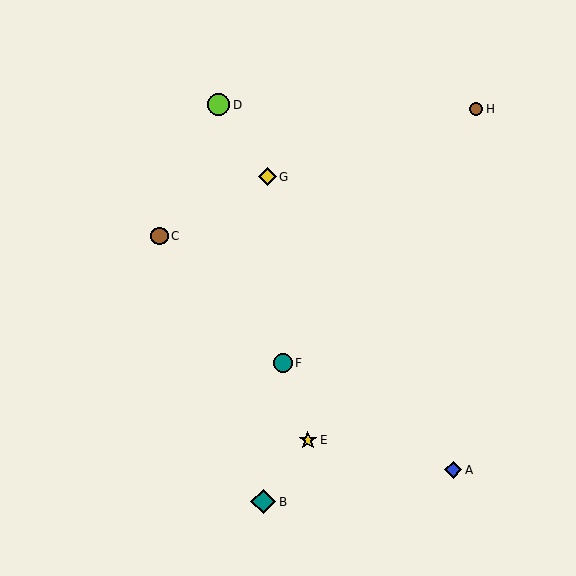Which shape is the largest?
The teal diamond (labeled B) is the largest.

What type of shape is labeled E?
Shape E is a yellow star.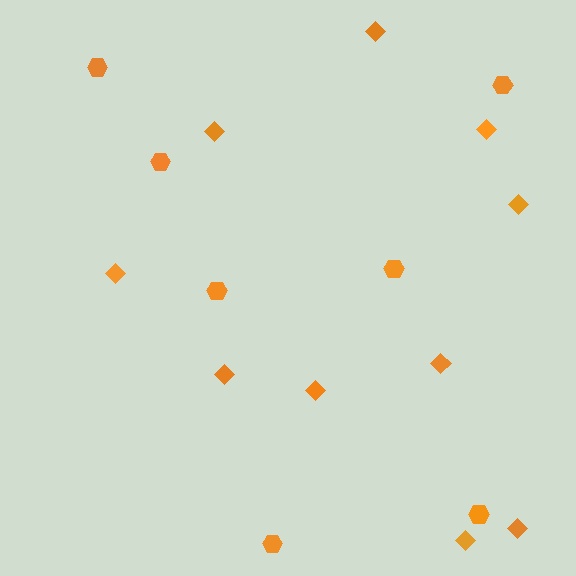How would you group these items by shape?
There are 2 groups: one group of diamonds (10) and one group of hexagons (7).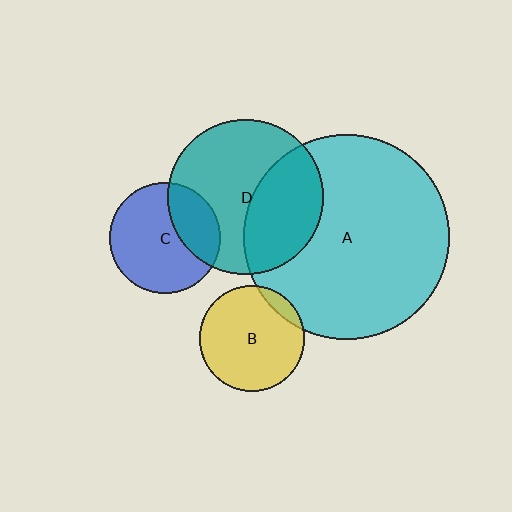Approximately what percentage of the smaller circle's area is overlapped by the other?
Approximately 35%.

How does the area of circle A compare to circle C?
Approximately 3.5 times.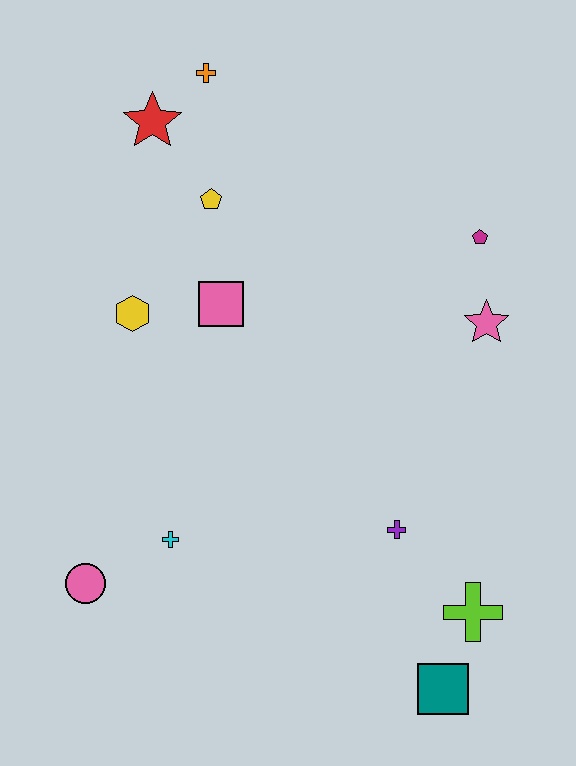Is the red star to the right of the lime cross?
No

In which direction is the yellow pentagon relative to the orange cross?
The yellow pentagon is below the orange cross.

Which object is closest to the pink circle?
The cyan cross is closest to the pink circle.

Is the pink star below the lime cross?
No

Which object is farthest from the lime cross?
The orange cross is farthest from the lime cross.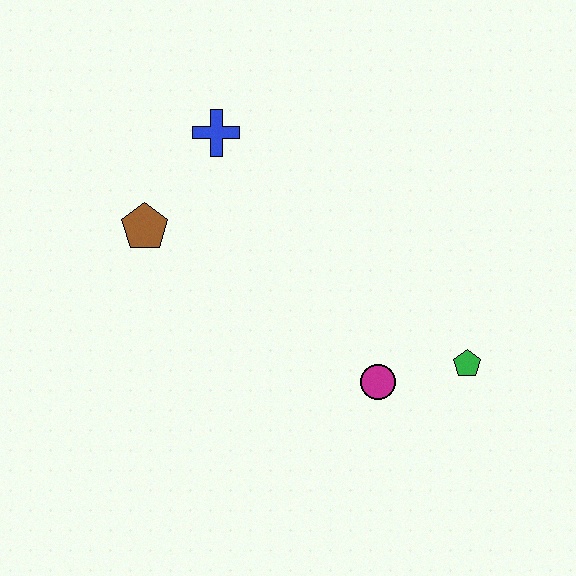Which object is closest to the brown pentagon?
The blue cross is closest to the brown pentagon.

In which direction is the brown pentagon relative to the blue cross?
The brown pentagon is below the blue cross.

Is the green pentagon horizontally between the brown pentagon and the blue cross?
No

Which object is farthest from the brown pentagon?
The green pentagon is farthest from the brown pentagon.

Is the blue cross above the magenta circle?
Yes